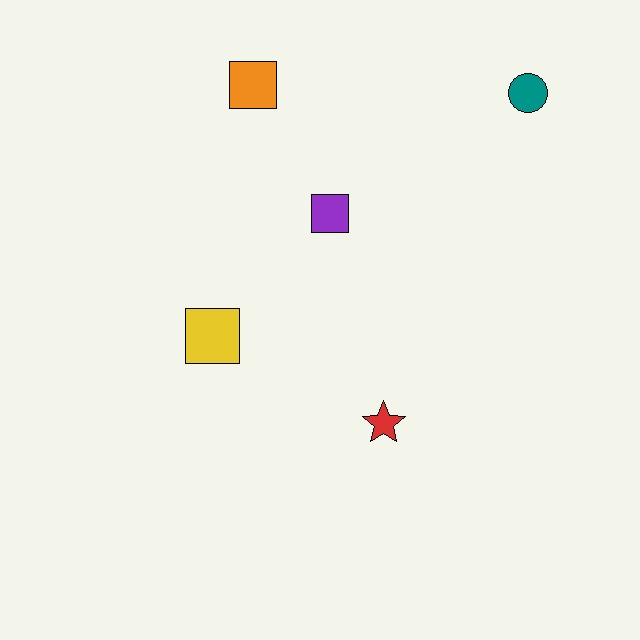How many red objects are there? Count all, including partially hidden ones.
There is 1 red object.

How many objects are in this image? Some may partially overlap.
There are 5 objects.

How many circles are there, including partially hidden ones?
There is 1 circle.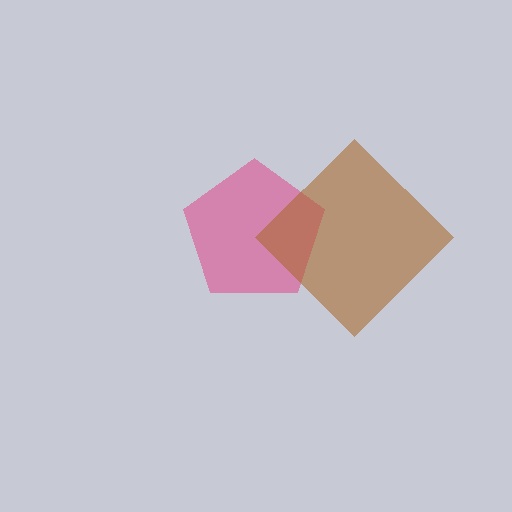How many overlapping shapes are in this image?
There are 2 overlapping shapes in the image.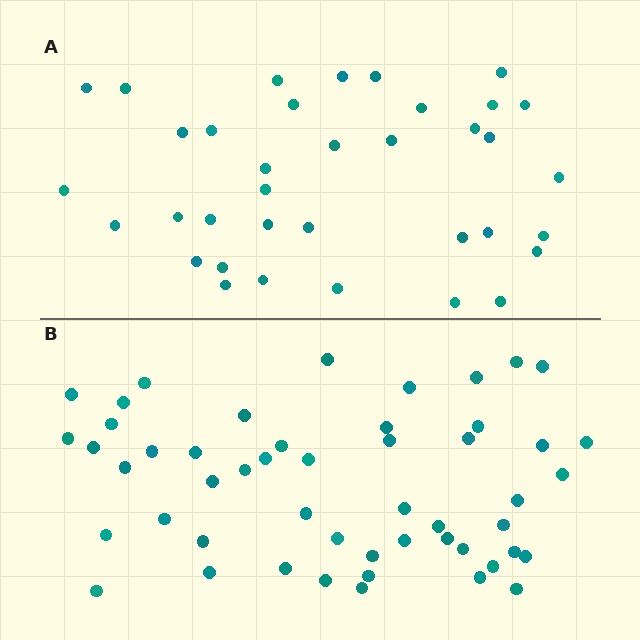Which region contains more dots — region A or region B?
Region B (the bottom region) has more dots.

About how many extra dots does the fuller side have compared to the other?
Region B has approximately 15 more dots than region A.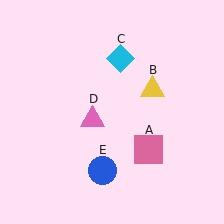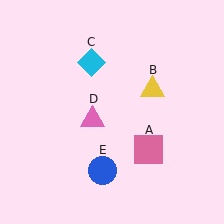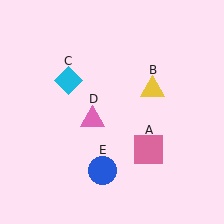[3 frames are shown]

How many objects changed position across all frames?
1 object changed position: cyan diamond (object C).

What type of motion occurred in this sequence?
The cyan diamond (object C) rotated counterclockwise around the center of the scene.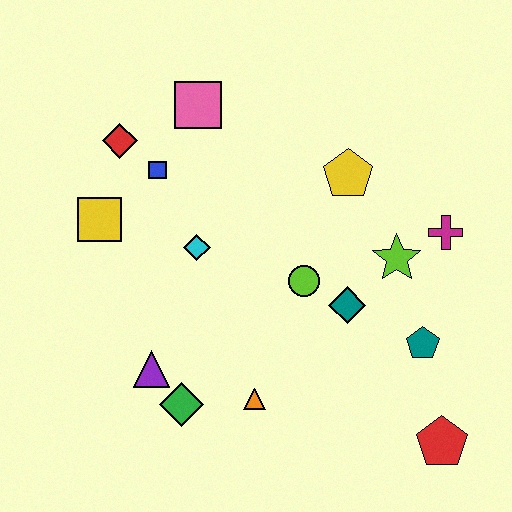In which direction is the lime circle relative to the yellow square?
The lime circle is to the right of the yellow square.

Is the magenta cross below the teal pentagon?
No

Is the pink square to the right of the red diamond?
Yes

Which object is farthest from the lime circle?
The red diamond is farthest from the lime circle.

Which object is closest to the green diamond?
The purple triangle is closest to the green diamond.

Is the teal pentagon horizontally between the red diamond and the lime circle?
No